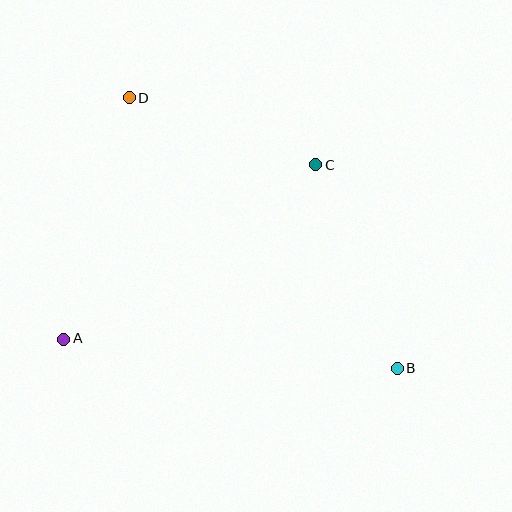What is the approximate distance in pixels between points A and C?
The distance between A and C is approximately 306 pixels.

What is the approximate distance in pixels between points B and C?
The distance between B and C is approximately 219 pixels.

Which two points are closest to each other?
Points C and D are closest to each other.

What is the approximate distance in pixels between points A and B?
The distance between A and B is approximately 335 pixels.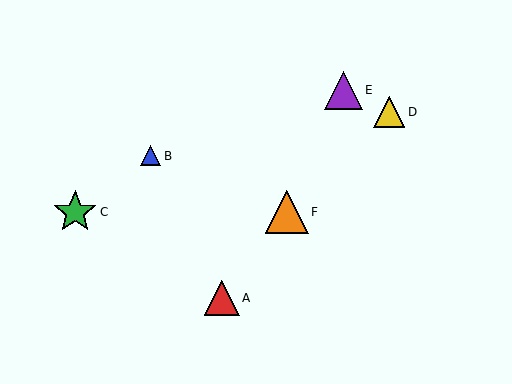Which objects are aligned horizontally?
Objects C, F are aligned horizontally.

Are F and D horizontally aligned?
No, F is at y≈212 and D is at y≈112.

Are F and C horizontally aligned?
Yes, both are at y≈212.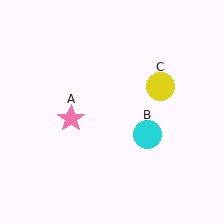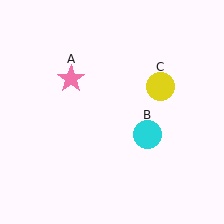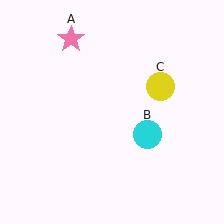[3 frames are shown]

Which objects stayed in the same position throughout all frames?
Cyan circle (object B) and yellow circle (object C) remained stationary.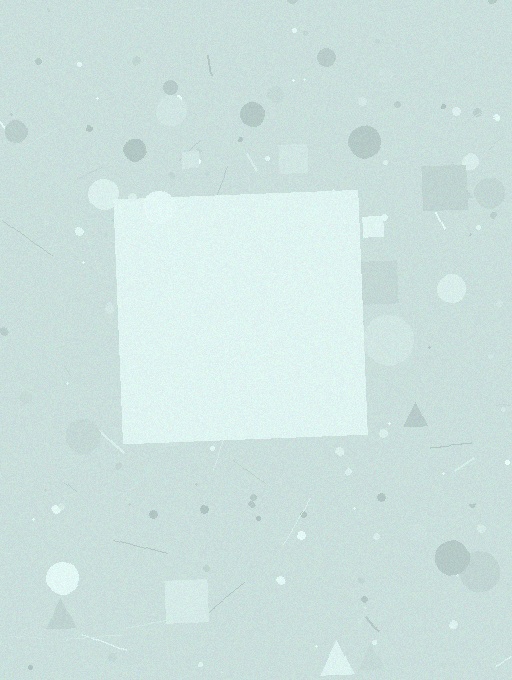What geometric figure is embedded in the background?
A square is embedded in the background.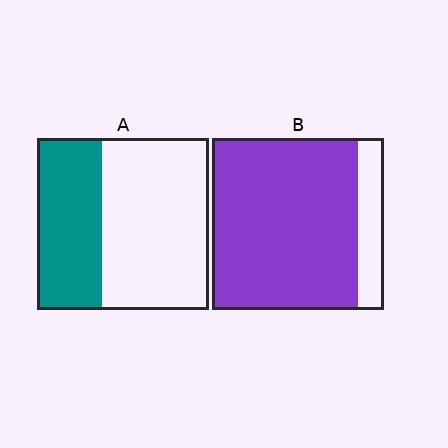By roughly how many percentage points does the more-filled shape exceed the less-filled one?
By roughly 45 percentage points (B over A).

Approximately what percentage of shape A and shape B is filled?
A is approximately 40% and B is approximately 85%.